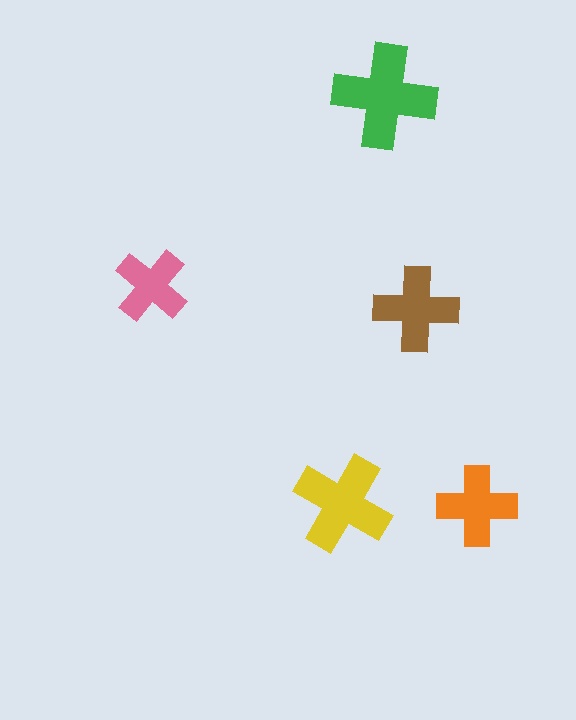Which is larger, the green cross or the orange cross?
The green one.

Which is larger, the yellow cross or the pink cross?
The yellow one.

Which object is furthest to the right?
The orange cross is rightmost.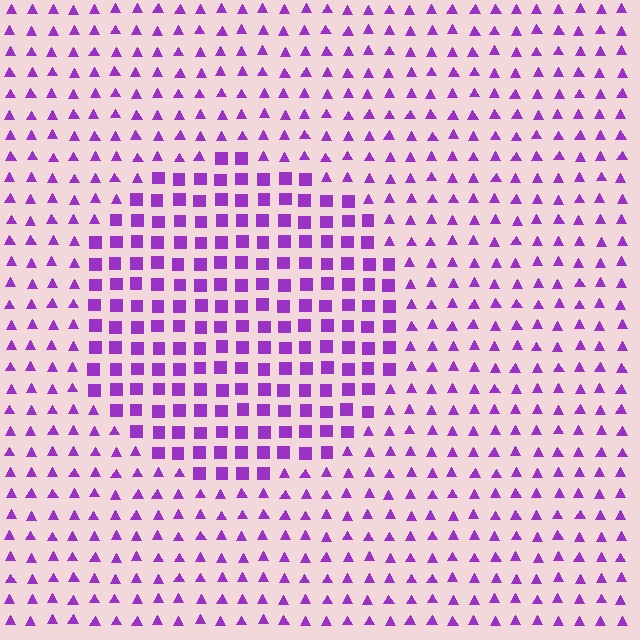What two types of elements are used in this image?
The image uses squares inside the circle region and triangles outside it.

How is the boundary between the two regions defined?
The boundary is defined by a change in element shape: squares inside vs. triangles outside. All elements share the same color and spacing.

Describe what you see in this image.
The image is filled with small purple elements arranged in a uniform grid. A circle-shaped region contains squares, while the surrounding area contains triangles. The boundary is defined purely by the change in element shape.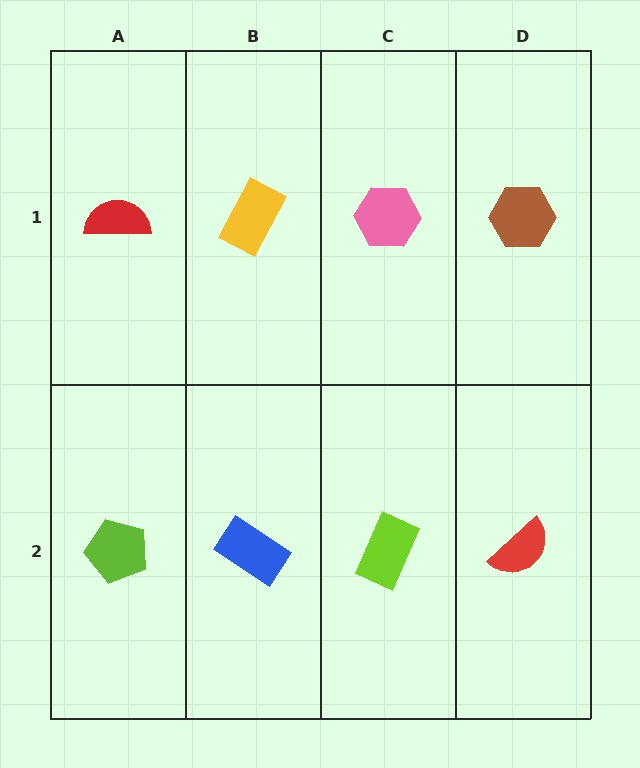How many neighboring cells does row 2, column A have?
2.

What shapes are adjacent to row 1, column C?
A lime rectangle (row 2, column C), a yellow rectangle (row 1, column B), a brown hexagon (row 1, column D).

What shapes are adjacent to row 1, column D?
A red semicircle (row 2, column D), a pink hexagon (row 1, column C).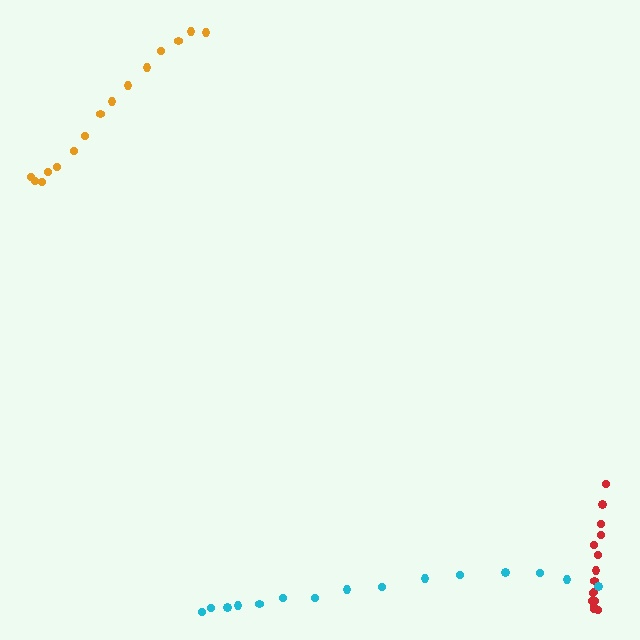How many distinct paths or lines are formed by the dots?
There are 3 distinct paths.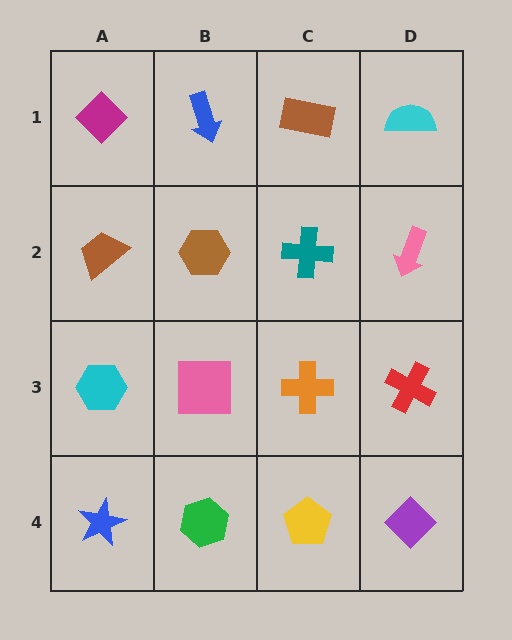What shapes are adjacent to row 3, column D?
A pink arrow (row 2, column D), a purple diamond (row 4, column D), an orange cross (row 3, column C).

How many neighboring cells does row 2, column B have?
4.